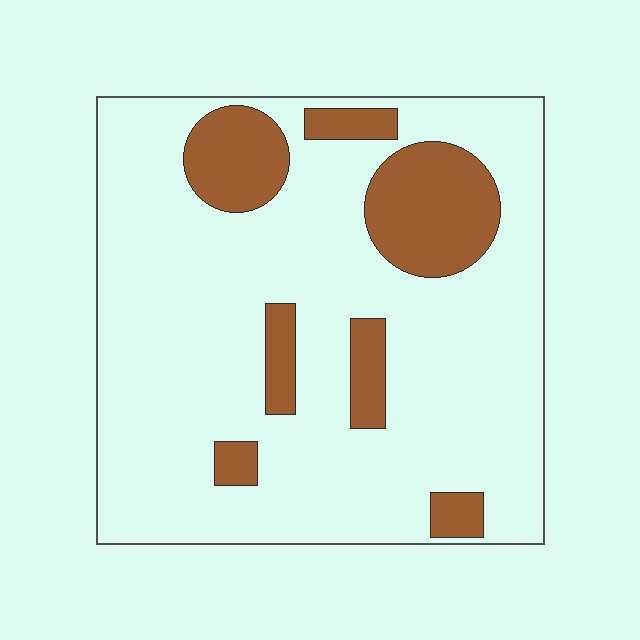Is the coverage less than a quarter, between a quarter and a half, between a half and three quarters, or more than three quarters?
Less than a quarter.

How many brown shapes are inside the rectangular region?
7.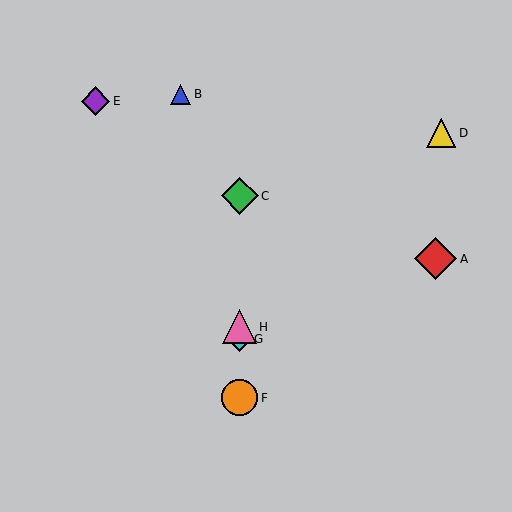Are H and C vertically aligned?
Yes, both are at x≈240.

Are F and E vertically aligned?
No, F is at x≈240 and E is at x≈96.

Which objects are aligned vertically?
Objects C, F, G, H are aligned vertically.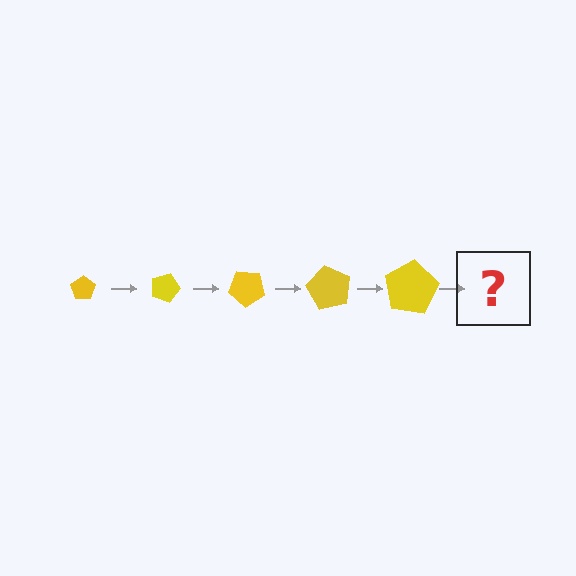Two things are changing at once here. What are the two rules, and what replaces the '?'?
The two rules are that the pentagon grows larger each step and it rotates 20 degrees each step. The '?' should be a pentagon, larger than the previous one and rotated 100 degrees from the start.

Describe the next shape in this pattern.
It should be a pentagon, larger than the previous one and rotated 100 degrees from the start.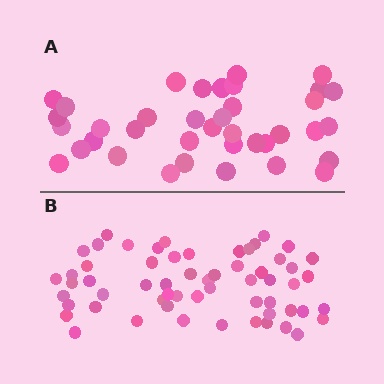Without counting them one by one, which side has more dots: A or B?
Region B (the bottom region) has more dots.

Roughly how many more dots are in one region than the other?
Region B has approximately 20 more dots than region A.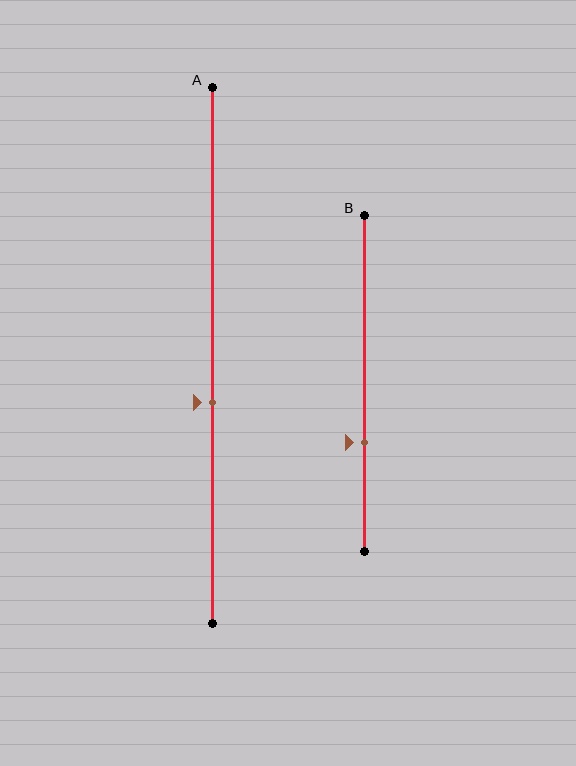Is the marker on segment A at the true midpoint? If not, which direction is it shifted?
No, the marker on segment A is shifted downward by about 9% of the segment length.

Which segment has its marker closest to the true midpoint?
Segment A has its marker closest to the true midpoint.